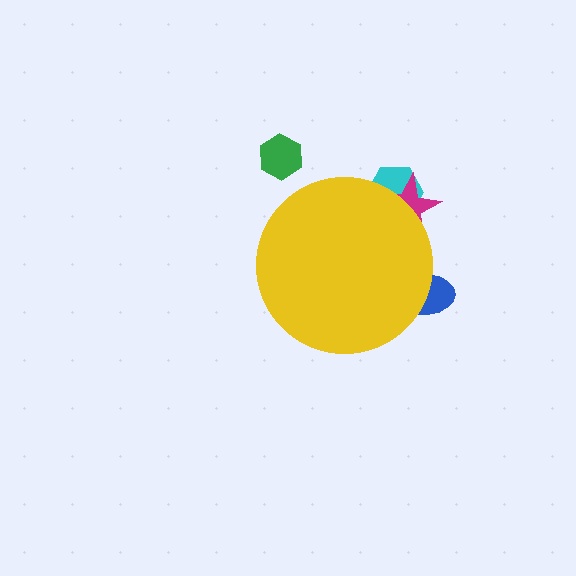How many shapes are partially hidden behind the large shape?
3 shapes are partially hidden.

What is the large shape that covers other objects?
A yellow circle.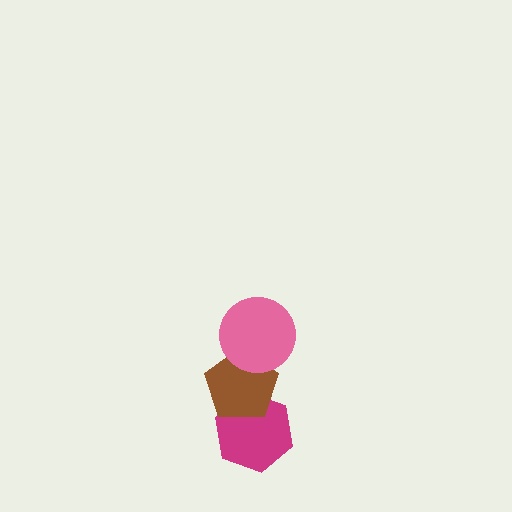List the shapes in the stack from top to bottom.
From top to bottom: the pink circle, the brown pentagon, the magenta hexagon.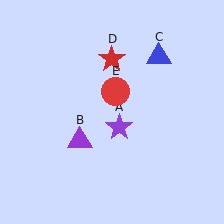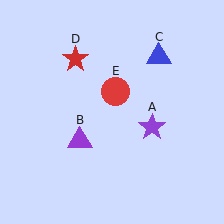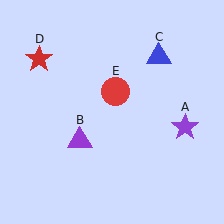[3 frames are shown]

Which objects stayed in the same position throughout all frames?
Purple triangle (object B) and blue triangle (object C) and red circle (object E) remained stationary.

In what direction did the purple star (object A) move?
The purple star (object A) moved right.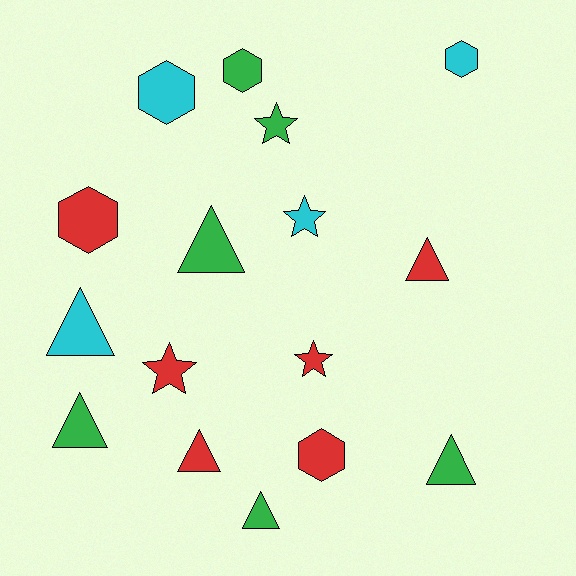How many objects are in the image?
There are 16 objects.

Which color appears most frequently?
Green, with 6 objects.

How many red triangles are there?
There are 2 red triangles.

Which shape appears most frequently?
Triangle, with 7 objects.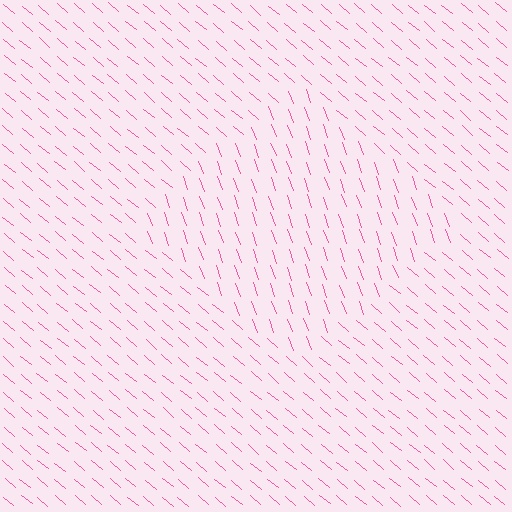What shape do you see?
I see a diamond.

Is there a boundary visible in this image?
Yes, there is a texture boundary formed by a change in line orientation.